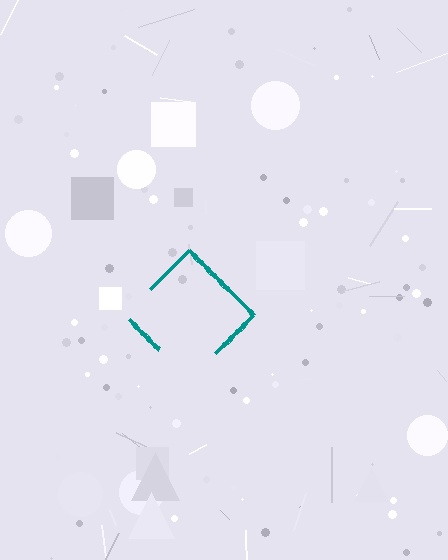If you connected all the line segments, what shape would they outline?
They would outline a diamond.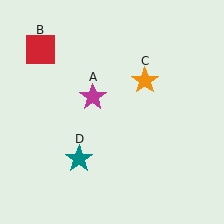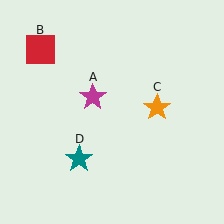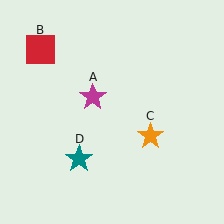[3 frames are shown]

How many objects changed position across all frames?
1 object changed position: orange star (object C).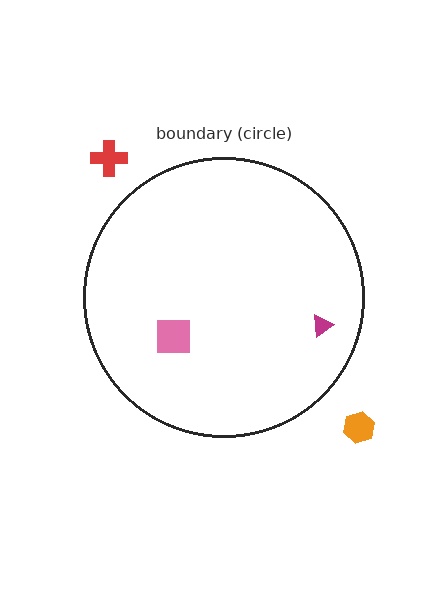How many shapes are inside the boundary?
2 inside, 2 outside.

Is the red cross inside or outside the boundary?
Outside.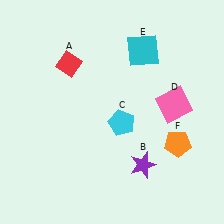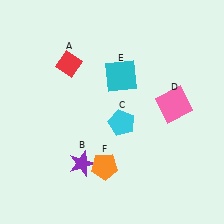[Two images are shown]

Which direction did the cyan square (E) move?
The cyan square (E) moved down.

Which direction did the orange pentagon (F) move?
The orange pentagon (F) moved left.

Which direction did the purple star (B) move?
The purple star (B) moved left.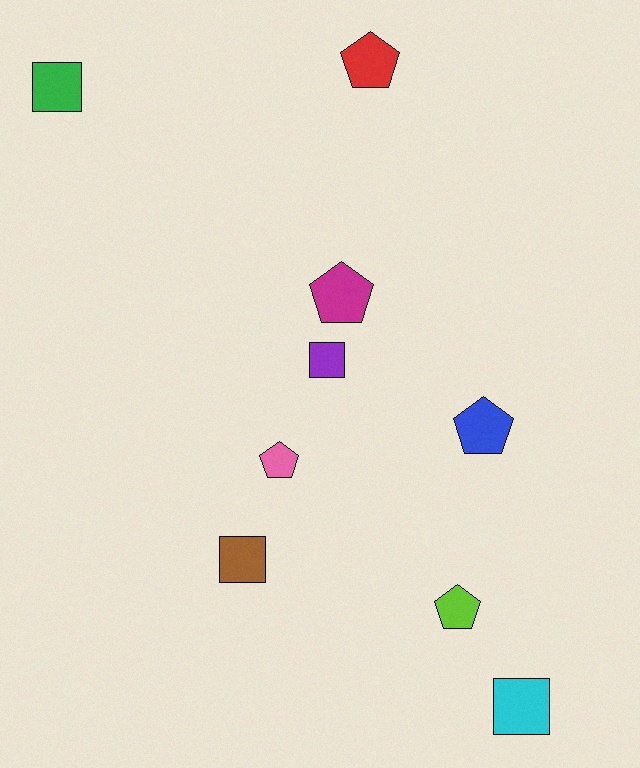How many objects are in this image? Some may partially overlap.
There are 9 objects.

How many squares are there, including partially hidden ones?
There are 4 squares.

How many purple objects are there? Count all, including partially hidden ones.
There is 1 purple object.